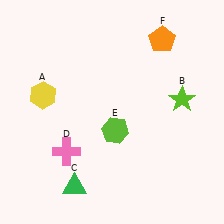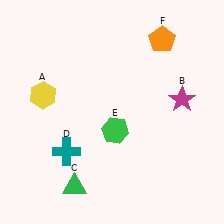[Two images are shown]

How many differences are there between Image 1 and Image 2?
There are 3 differences between the two images.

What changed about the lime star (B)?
In Image 1, B is lime. In Image 2, it changed to magenta.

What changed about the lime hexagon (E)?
In Image 1, E is lime. In Image 2, it changed to green.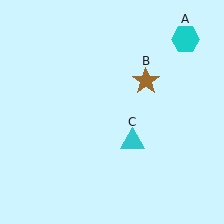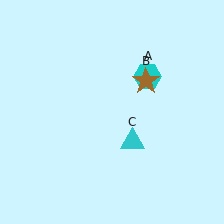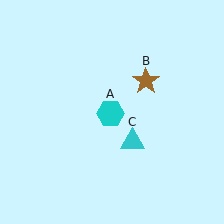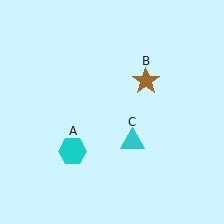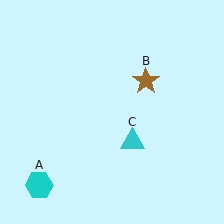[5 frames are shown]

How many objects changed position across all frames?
1 object changed position: cyan hexagon (object A).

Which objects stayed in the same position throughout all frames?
Brown star (object B) and cyan triangle (object C) remained stationary.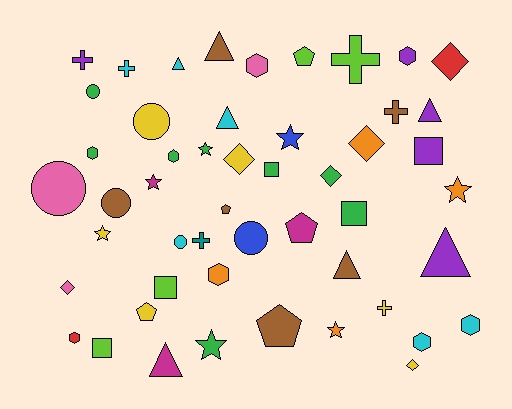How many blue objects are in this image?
There are 2 blue objects.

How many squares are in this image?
There are 5 squares.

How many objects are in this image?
There are 50 objects.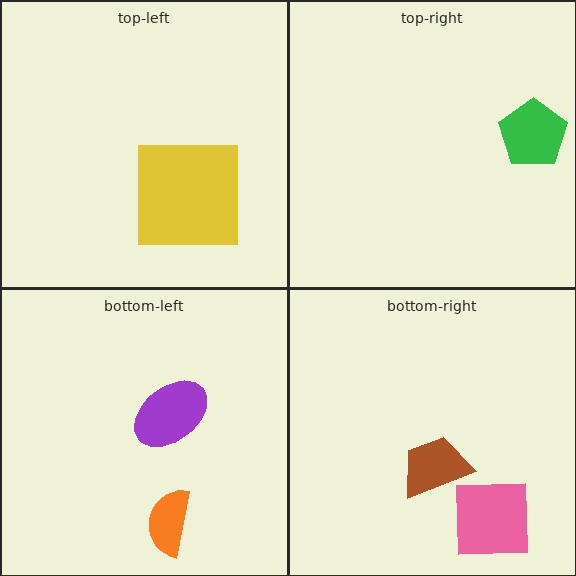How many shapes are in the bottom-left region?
2.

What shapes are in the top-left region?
The yellow square.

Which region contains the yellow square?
The top-left region.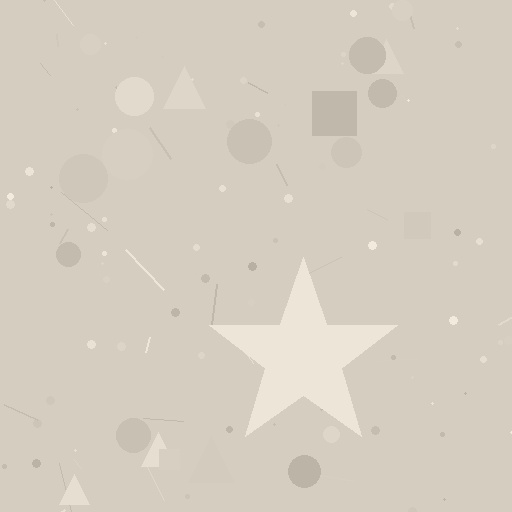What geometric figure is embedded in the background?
A star is embedded in the background.